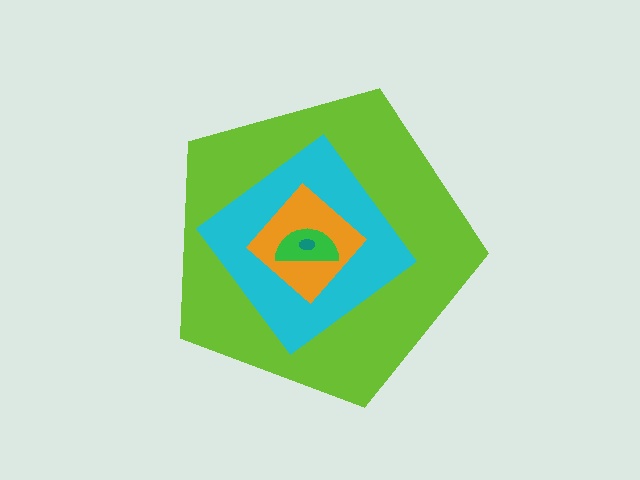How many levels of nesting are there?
5.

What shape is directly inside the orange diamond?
The green semicircle.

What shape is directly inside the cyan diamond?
The orange diamond.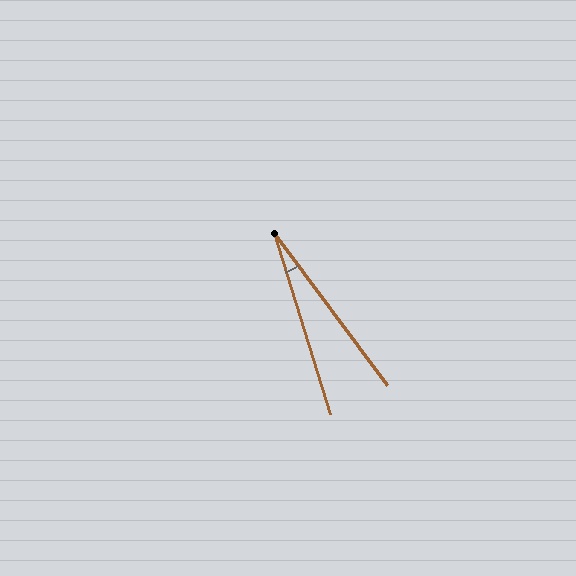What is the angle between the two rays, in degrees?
Approximately 19 degrees.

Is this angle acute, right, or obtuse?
It is acute.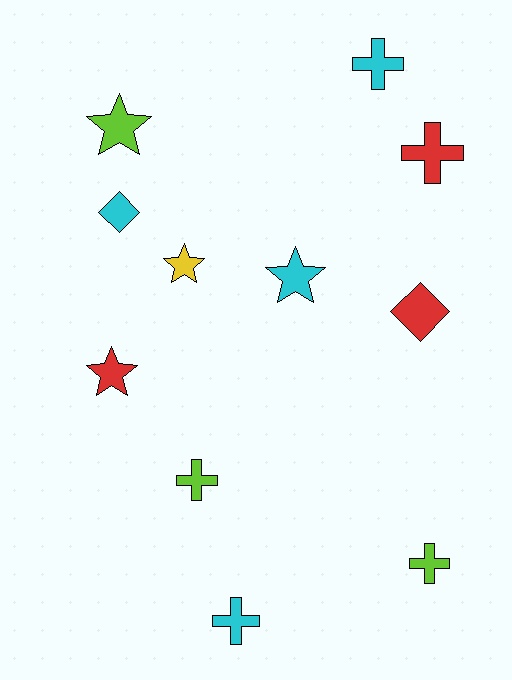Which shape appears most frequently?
Cross, with 5 objects.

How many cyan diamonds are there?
There is 1 cyan diamond.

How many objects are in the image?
There are 11 objects.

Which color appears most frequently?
Cyan, with 4 objects.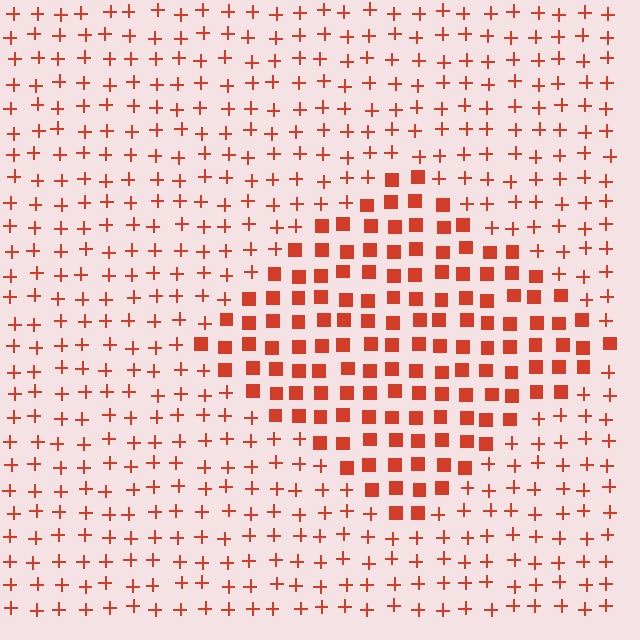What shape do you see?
I see a diamond.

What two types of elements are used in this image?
The image uses squares inside the diamond region and plus signs outside it.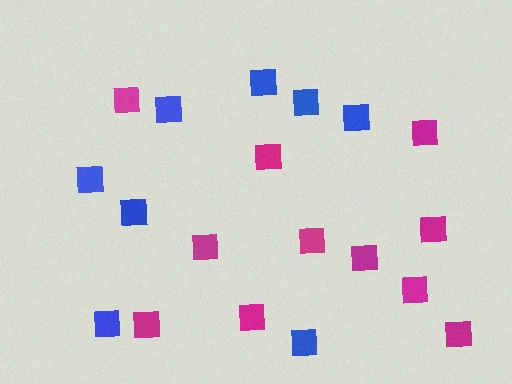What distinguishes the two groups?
There are 2 groups: one group of magenta squares (11) and one group of blue squares (8).